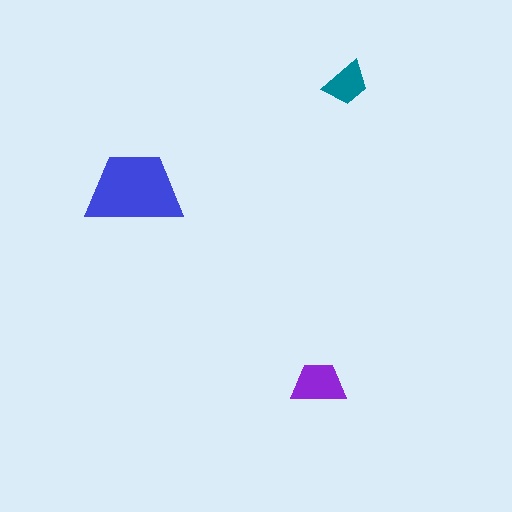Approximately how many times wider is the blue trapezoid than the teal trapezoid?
About 2 times wider.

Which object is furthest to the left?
The blue trapezoid is leftmost.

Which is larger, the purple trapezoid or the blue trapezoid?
The blue one.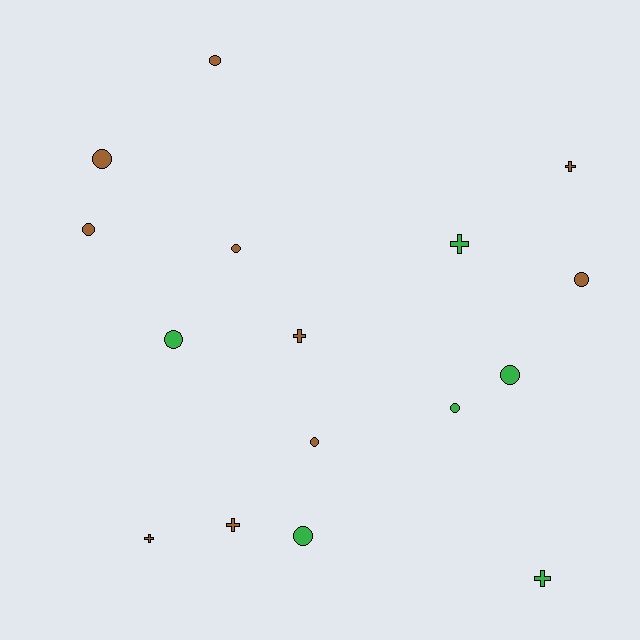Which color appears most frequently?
Brown, with 10 objects.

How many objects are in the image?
There are 16 objects.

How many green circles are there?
There are 4 green circles.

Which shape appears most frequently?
Circle, with 10 objects.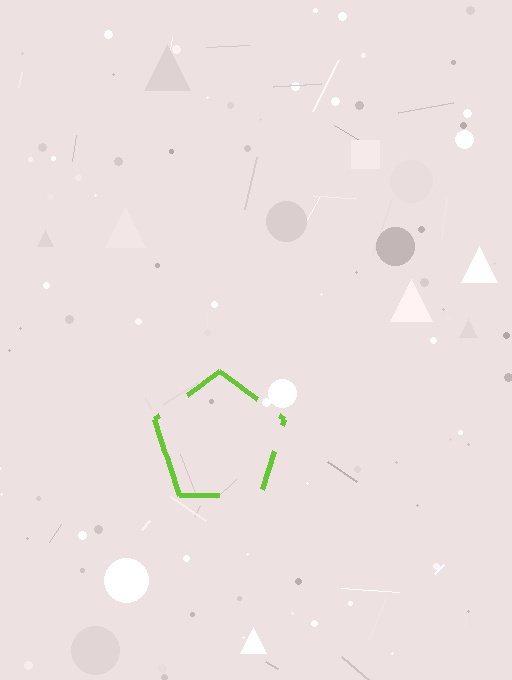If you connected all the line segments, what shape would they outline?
They would outline a pentagon.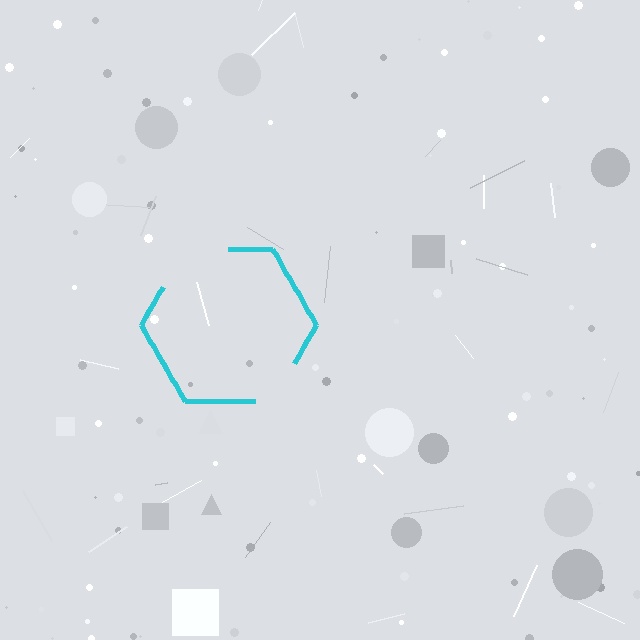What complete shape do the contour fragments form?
The contour fragments form a hexagon.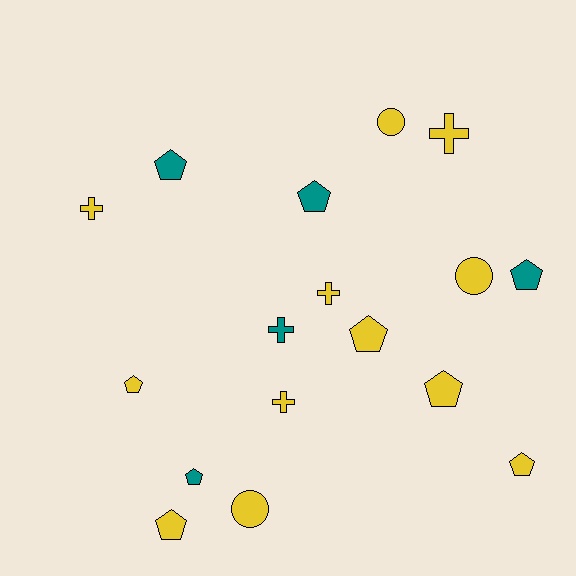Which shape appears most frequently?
Pentagon, with 9 objects.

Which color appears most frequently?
Yellow, with 12 objects.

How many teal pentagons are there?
There are 4 teal pentagons.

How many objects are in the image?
There are 17 objects.